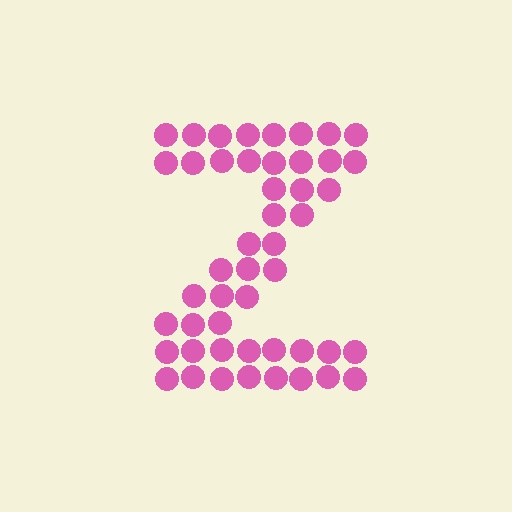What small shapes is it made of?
It is made of small circles.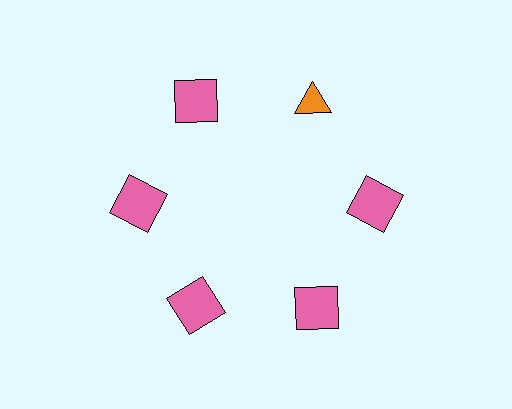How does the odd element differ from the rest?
It differs in both color (orange instead of pink) and shape (triangle instead of square).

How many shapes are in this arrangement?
There are 6 shapes arranged in a ring pattern.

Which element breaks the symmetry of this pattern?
The orange triangle at roughly the 1 o'clock position breaks the symmetry. All other shapes are pink squares.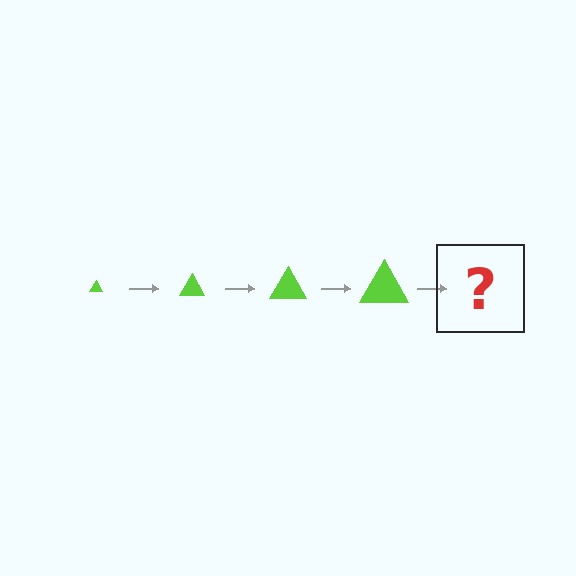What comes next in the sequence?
The next element should be a lime triangle, larger than the previous one.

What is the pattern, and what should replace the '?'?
The pattern is that the triangle gets progressively larger each step. The '?' should be a lime triangle, larger than the previous one.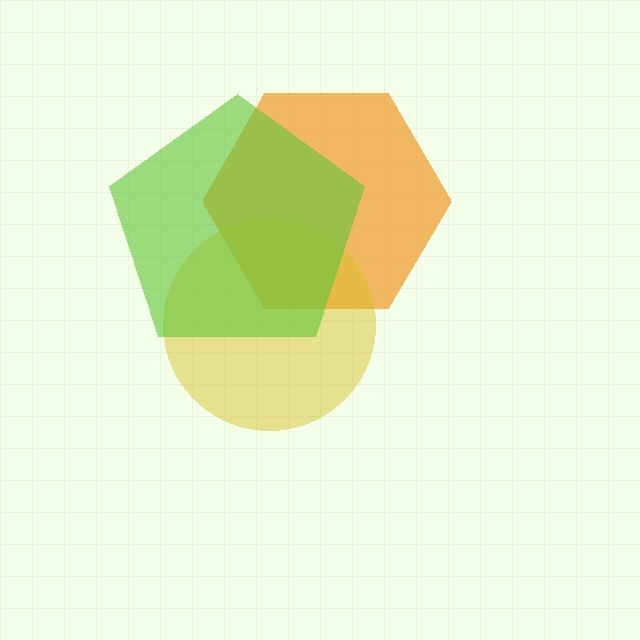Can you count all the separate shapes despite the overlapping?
Yes, there are 3 separate shapes.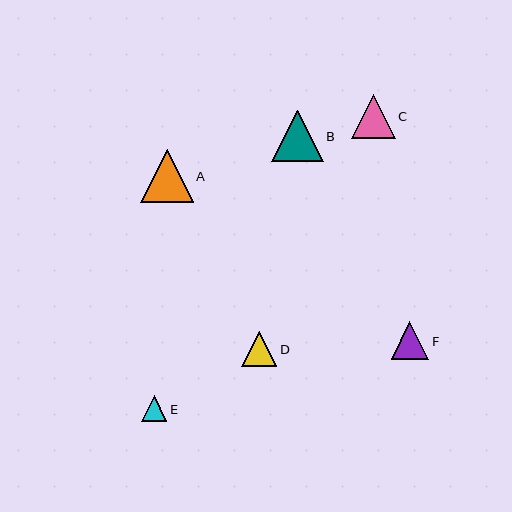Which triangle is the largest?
Triangle A is the largest with a size of approximately 53 pixels.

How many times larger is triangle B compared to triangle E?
Triangle B is approximately 2.0 times the size of triangle E.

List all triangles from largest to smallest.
From largest to smallest: A, B, C, F, D, E.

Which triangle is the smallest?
Triangle E is the smallest with a size of approximately 26 pixels.